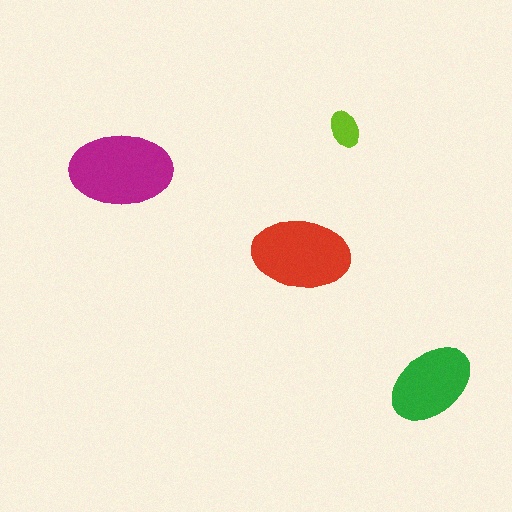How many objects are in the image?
There are 4 objects in the image.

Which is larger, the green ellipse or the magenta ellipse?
The magenta one.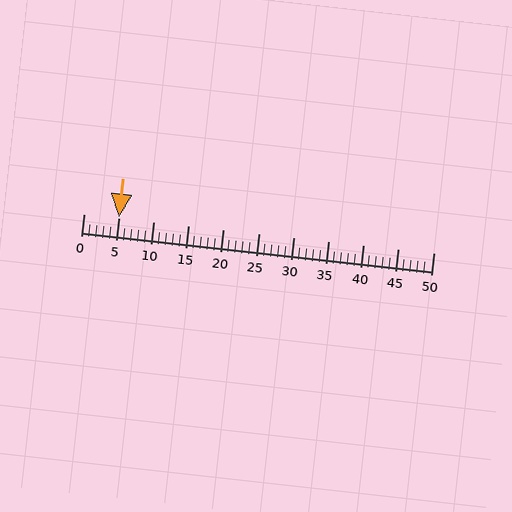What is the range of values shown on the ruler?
The ruler shows values from 0 to 50.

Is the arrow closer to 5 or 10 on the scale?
The arrow is closer to 5.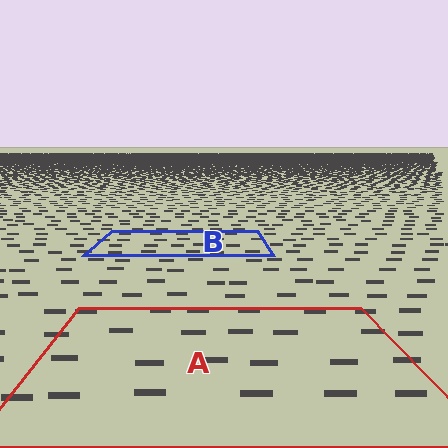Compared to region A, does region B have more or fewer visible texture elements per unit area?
Region B has more texture elements per unit area — they are packed more densely because it is farther away.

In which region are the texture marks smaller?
The texture marks are smaller in region B, because it is farther away.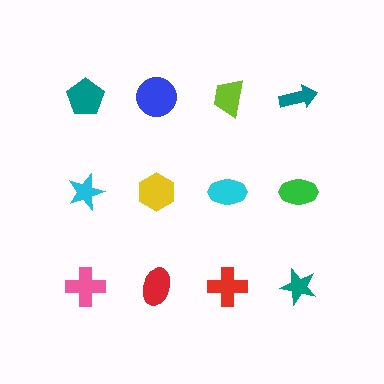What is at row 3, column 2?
A red ellipse.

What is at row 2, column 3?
A cyan ellipse.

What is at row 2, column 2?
A yellow hexagon.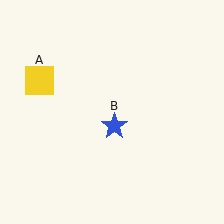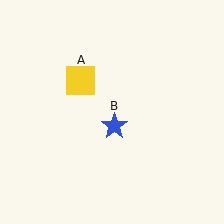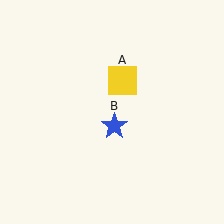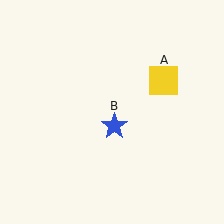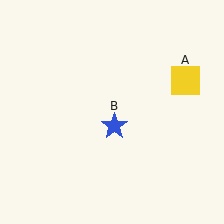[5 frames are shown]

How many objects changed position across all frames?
1 object changed position: yellow square (object A).